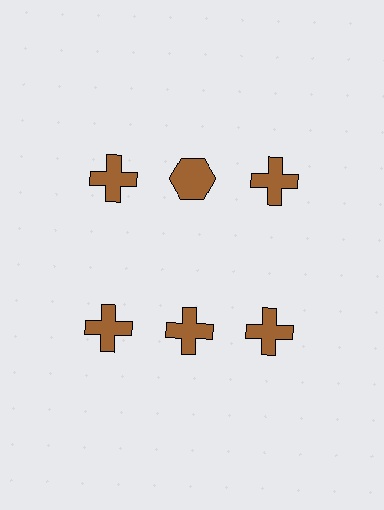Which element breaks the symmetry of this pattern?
The brown hexagon in the top row, second from left column breaks the symmetry. All other shapes are brown crosses.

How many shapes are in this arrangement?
There are 6 shapes arranged in a grid pattern.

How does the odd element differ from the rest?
It has a different shape: hexagon instead of cross.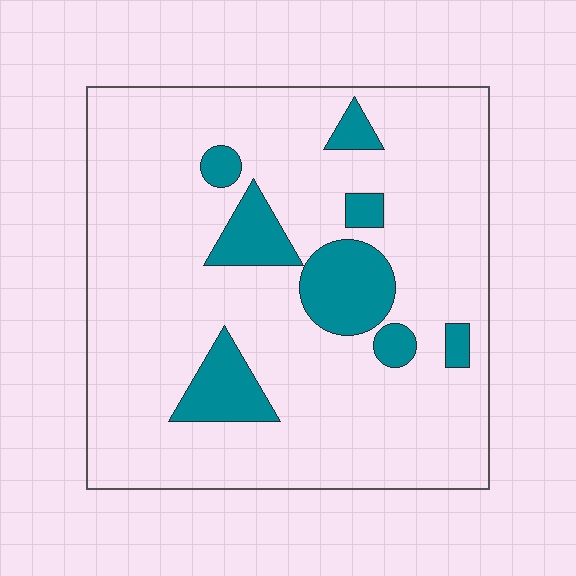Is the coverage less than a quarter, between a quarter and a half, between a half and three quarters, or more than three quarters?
Less than a quarter.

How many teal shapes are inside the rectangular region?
8.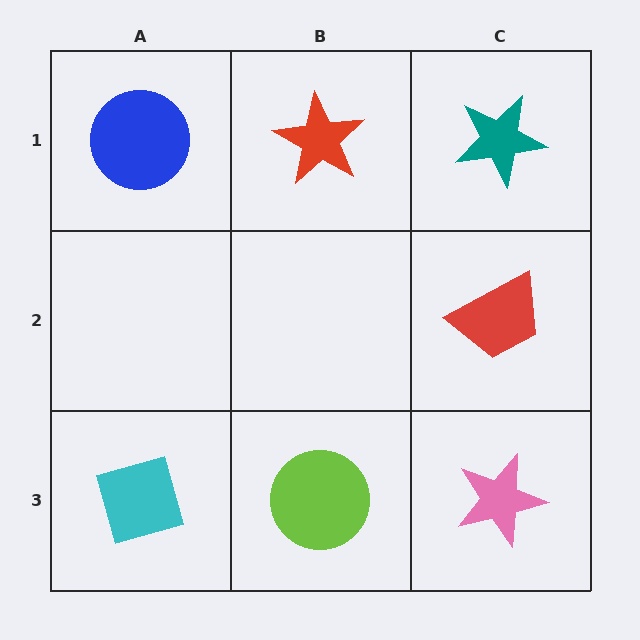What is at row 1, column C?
A teal star.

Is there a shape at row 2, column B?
No, that cell is empty.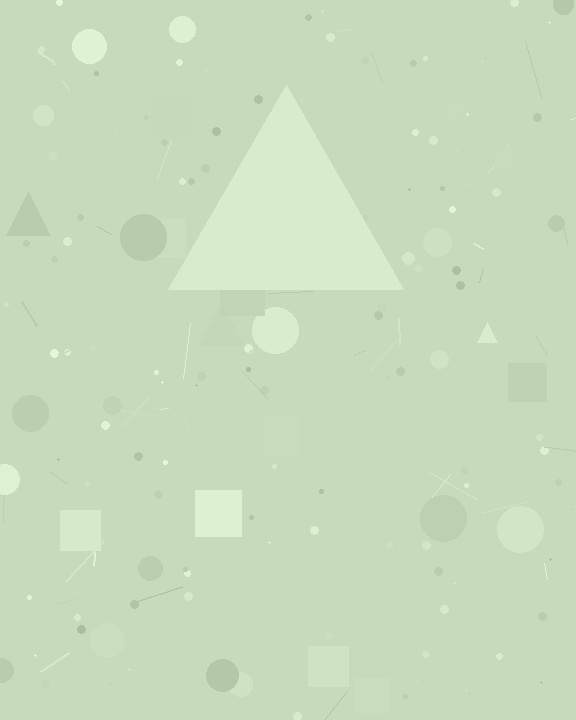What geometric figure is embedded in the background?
A triangle is embedded in the background.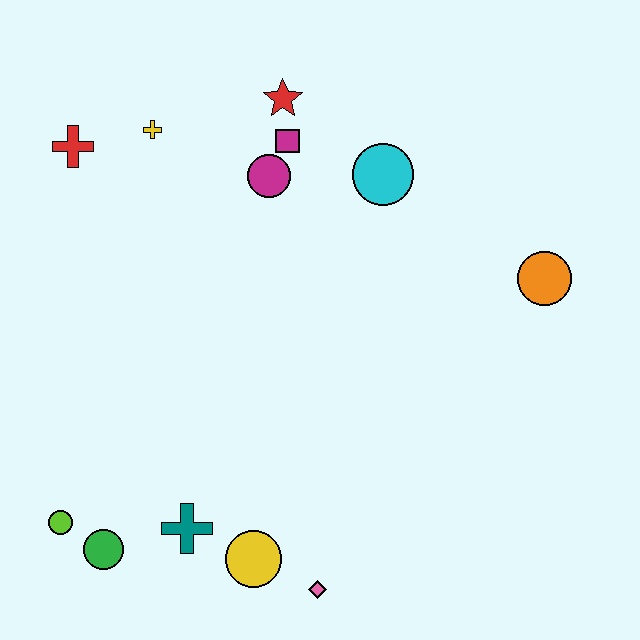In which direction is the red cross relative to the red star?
The red cross is to the left of the red star.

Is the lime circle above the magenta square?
No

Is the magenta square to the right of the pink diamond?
No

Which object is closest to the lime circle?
The green circle is closest to the lime circle.